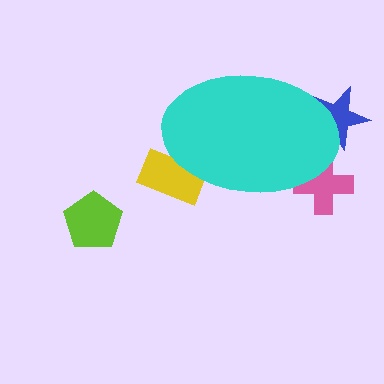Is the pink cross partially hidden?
Yes, the pink cross is partially hidden behind the cyan ellipse.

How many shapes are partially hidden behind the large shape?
3 shapes are partially hidden.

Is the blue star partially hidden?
Yes, the blue star is partially hidden behind the cyan ellipse.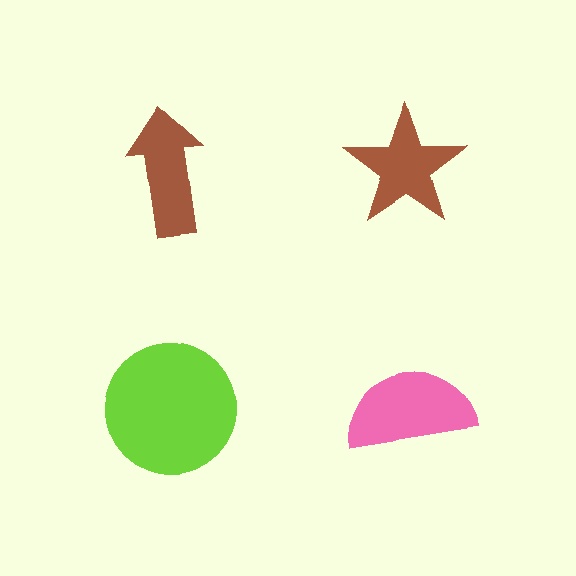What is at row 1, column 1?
A brown arrow.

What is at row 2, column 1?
A lime circle.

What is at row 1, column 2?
A brown star.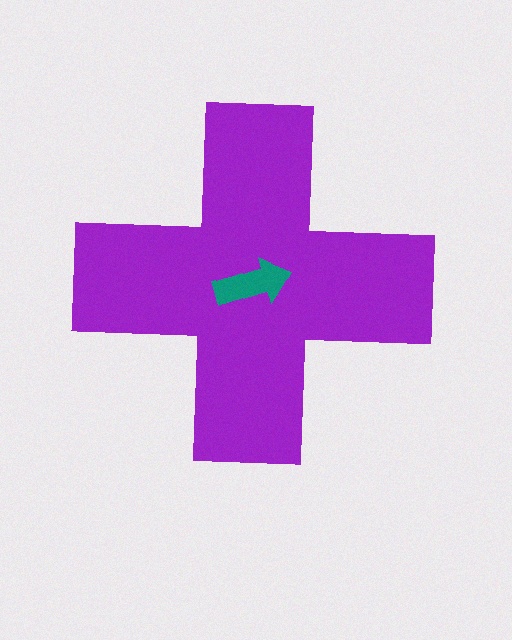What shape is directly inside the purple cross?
The teal arrow.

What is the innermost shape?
The teal arrow.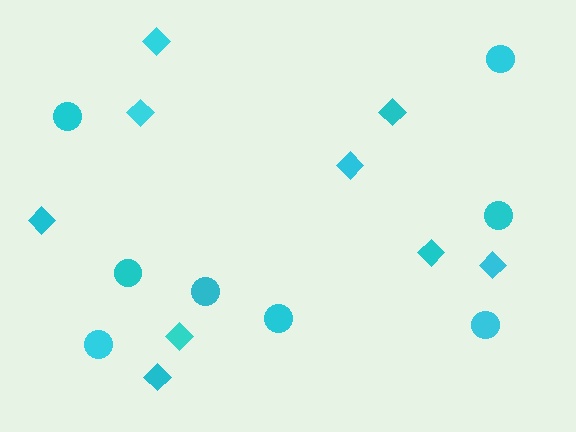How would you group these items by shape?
There are 2 groups: one group of circles (8) and one group of diamonds (9).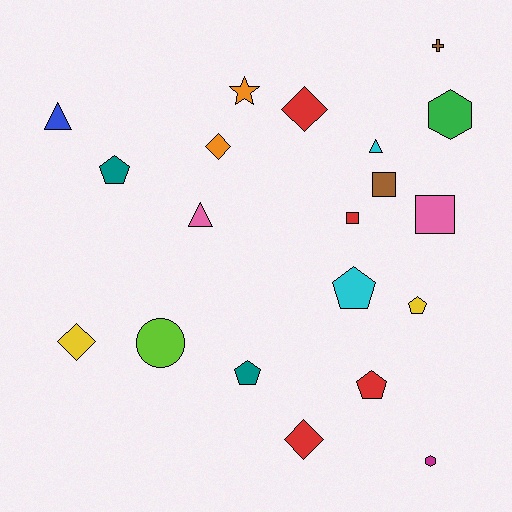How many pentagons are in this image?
There are 5 pentagons.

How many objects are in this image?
There are 20 objects.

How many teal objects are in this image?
There are 2 teal objects.